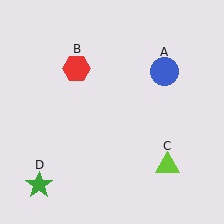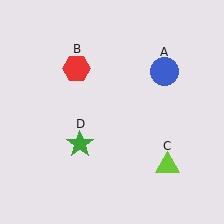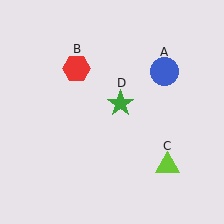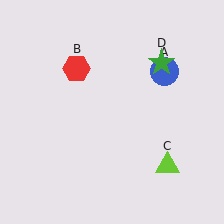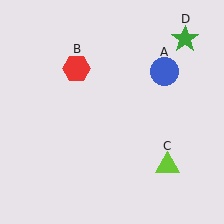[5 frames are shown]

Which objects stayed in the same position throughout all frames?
Blue circle (object A) and red hexagon (object B) and lime triangle (object C) remained stationary.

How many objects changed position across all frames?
1 object changed position: green star (object D).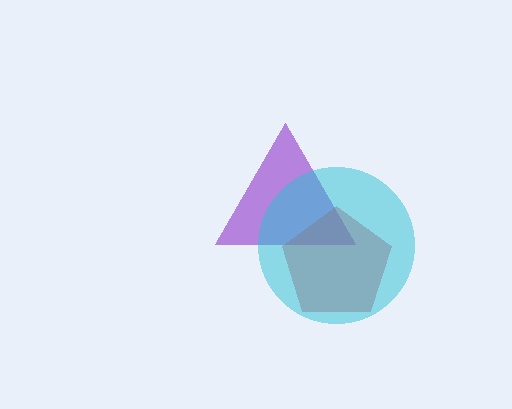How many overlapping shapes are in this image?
There are 3 overlapping shapes in the image.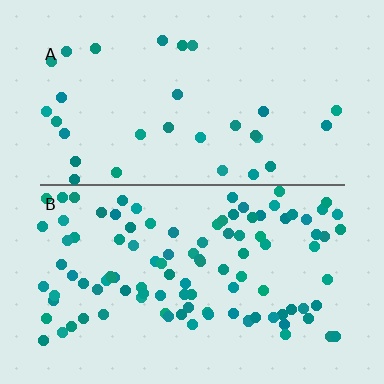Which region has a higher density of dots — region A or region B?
B (the bottom).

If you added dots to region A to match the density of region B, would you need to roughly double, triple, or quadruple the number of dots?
Approximately triple.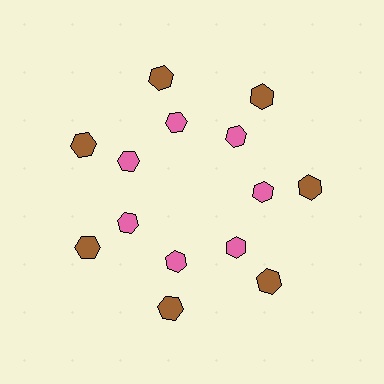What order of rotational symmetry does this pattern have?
This pattern has 7-fold rotational symmetry.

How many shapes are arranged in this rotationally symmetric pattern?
There are 14 shapes, arranged in 7 groups of 2.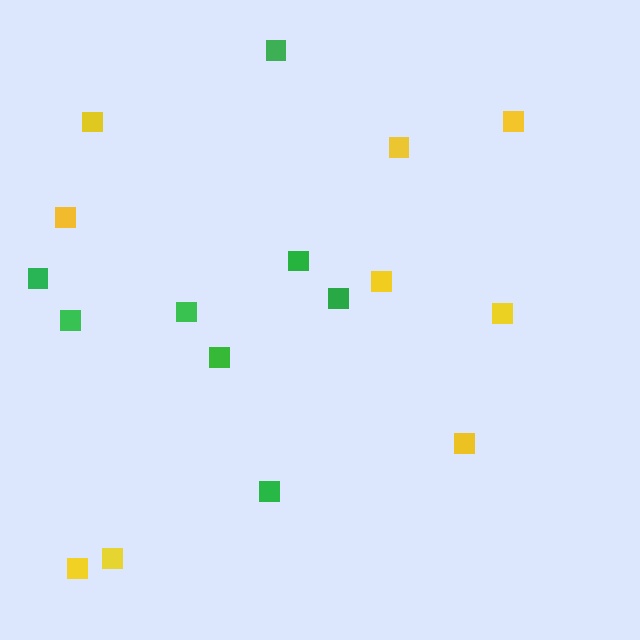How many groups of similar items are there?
There are 2 groups: one group of yellow squares (9) and one group of green squares (8).